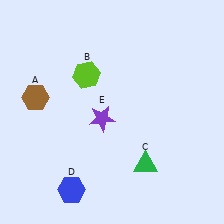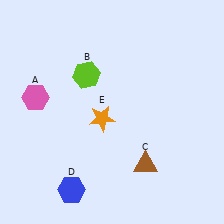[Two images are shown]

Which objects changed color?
A changed from brown to pink. C changed from green to brown. E changed from purple to orange.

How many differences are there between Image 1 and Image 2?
There are 3 differences between the two images.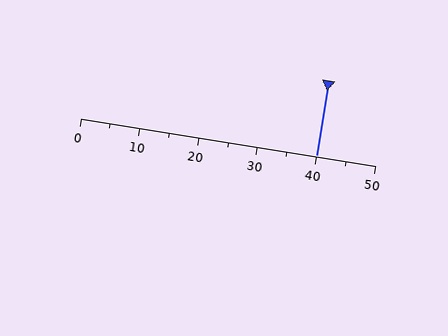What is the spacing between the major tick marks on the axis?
The major ticks are spaced 10 apart.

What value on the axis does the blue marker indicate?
The marker indicates approximately 40.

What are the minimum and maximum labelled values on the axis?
The axis runs from 0 to 50.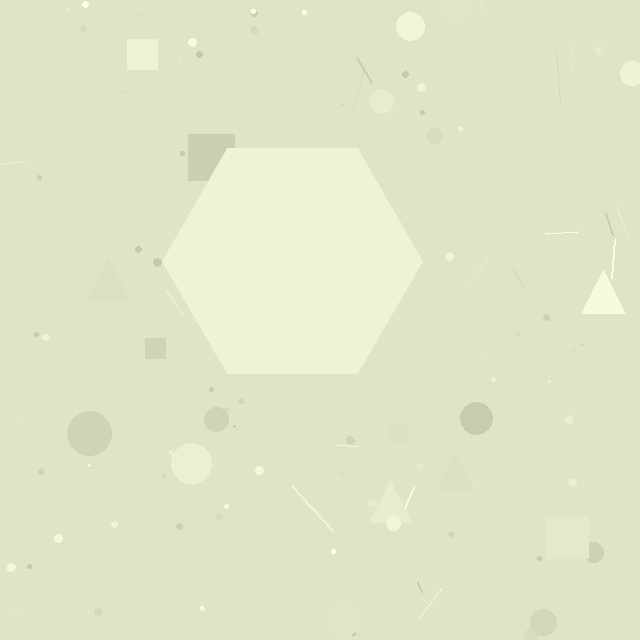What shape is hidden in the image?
A hexagon is hidden in the image.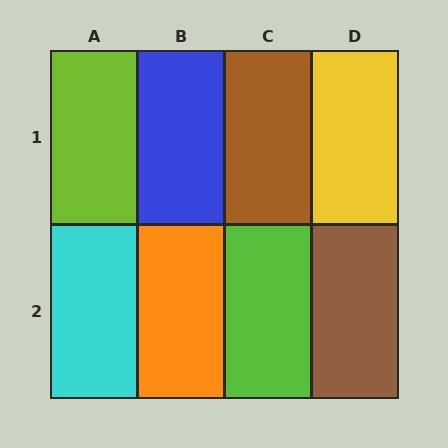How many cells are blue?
1 cell is blue.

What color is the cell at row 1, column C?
Brown.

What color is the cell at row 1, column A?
Lime.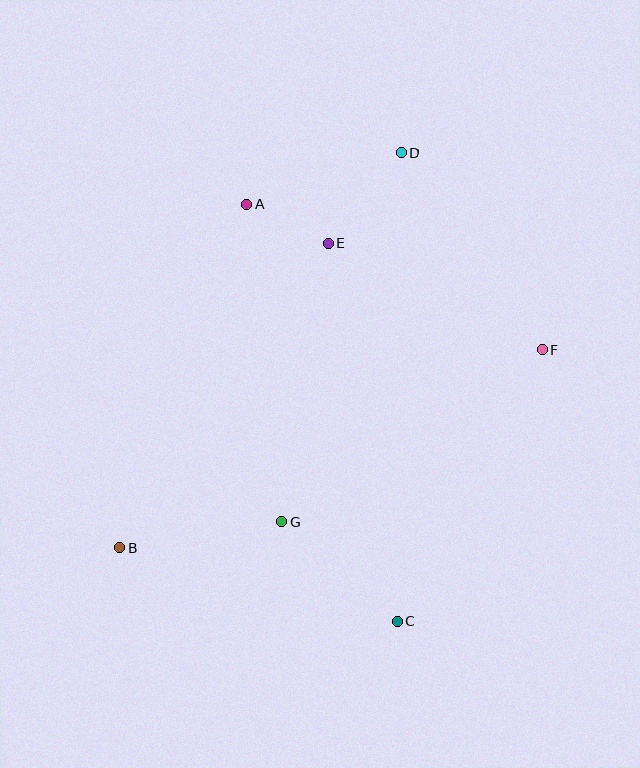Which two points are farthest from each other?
Points B and D are farthest from each other.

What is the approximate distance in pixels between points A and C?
The distance between A and C is approximately 443 pixels.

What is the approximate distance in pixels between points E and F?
The distance between E and F is approximately 239 pixels.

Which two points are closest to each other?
Points A and E are closest to each other.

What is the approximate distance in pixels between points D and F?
The distance between D and F is approximately 243 pixels.